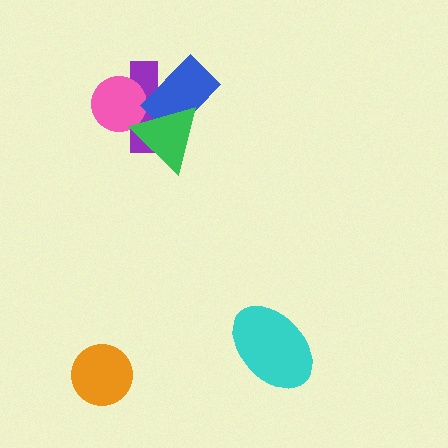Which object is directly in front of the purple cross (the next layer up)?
The pink circle is directly in front of the purple cross.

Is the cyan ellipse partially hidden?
No, no other shape covers it.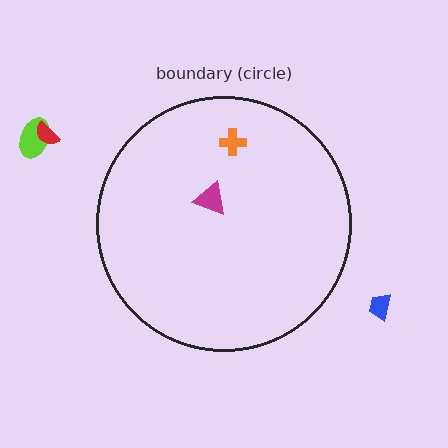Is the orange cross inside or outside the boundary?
Inside.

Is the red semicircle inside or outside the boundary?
Outside.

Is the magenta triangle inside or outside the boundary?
Inside.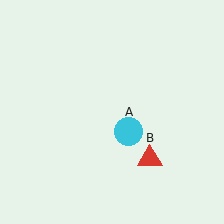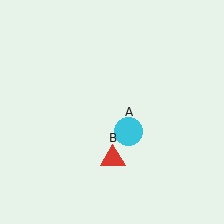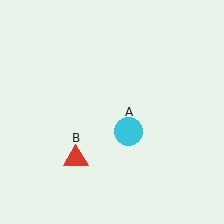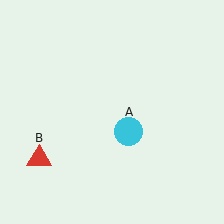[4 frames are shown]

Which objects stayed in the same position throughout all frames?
Cyan circle (object A) remained stationary.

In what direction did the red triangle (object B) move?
The red triangle (object B) moved left.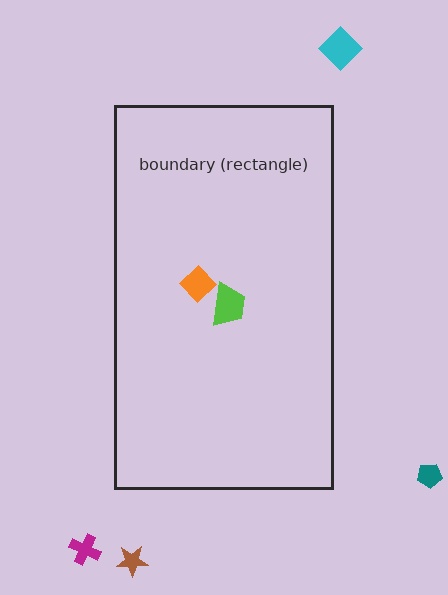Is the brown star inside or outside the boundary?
Outside.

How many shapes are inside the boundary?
2 inside, 4 outside.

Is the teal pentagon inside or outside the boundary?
Outside.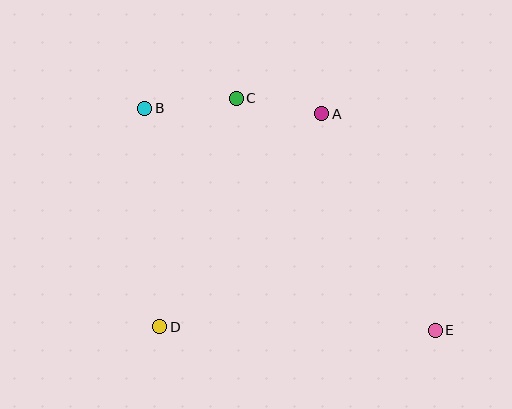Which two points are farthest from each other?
Points B and E are farthest from each other.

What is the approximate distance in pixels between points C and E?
The distance between C and E is approximately 306 pixels.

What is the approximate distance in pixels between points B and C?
The distance between B and C is approximately 92 pixels.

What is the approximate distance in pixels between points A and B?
The distance between A and B is approximately 177 pixels.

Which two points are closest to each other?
Points A and C are closest to each other.